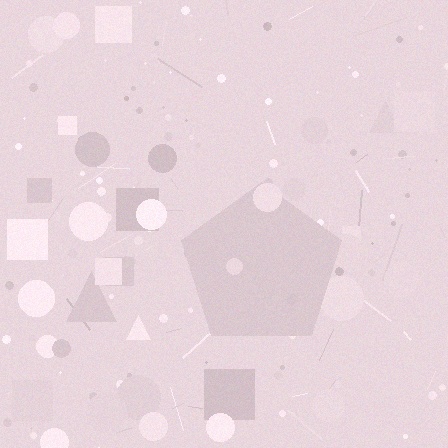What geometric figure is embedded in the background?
A pentagon is embedded in the background.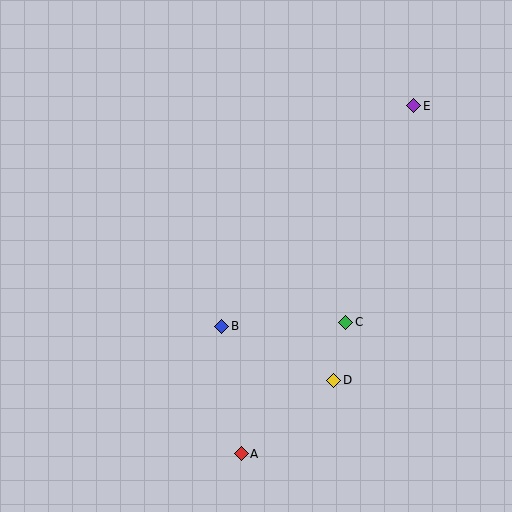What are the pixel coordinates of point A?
Point A is at (241, 454).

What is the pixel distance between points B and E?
The distance between B and E is 292 pixels.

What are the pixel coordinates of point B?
Point B is at (222, 326).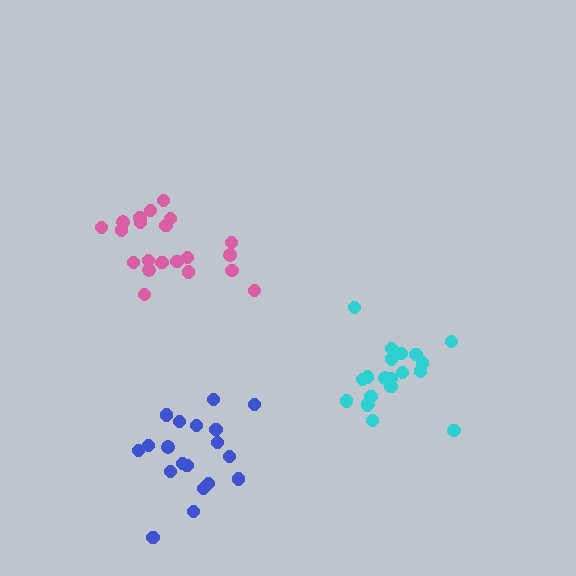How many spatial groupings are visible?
There are 3 spatial groupings.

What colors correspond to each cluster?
The clusters are colored: blue, pink, cyan.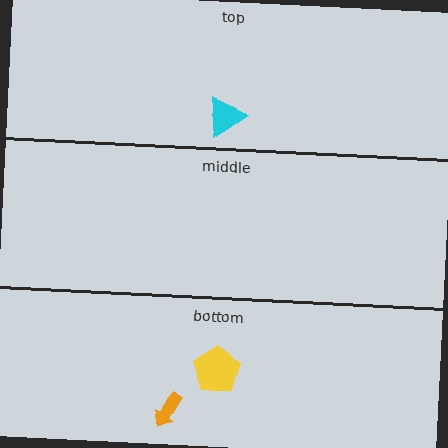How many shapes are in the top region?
1.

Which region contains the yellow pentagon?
The bottom region.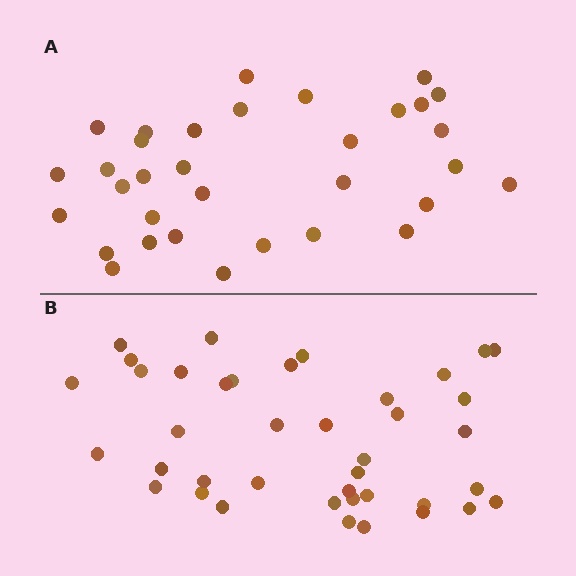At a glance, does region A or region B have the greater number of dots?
Region B (the bottom region) has more dots.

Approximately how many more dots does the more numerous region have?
Region B has roughly 8 or so more dots than region A.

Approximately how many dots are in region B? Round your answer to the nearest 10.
About 40 dots.